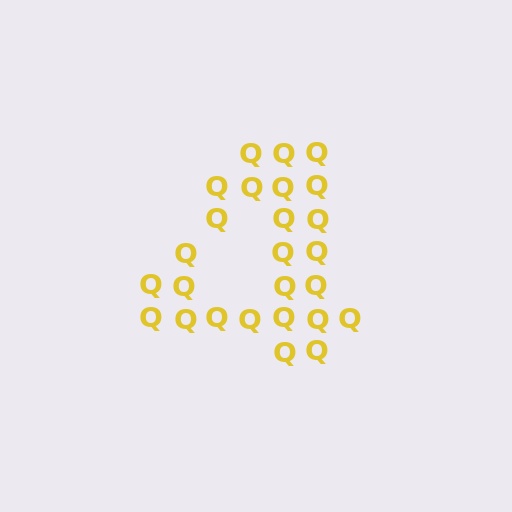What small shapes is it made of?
It is made of small letter Q's.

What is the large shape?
The large shape is the digit 4.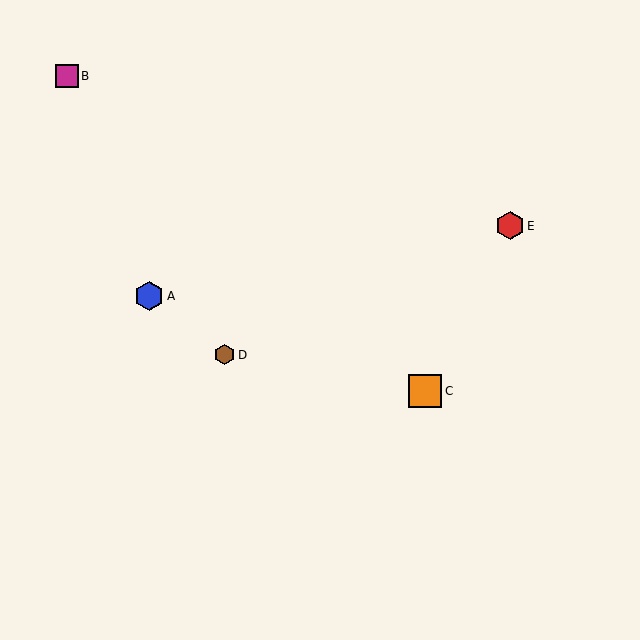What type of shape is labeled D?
Shape D is a brown hexagon.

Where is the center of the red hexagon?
The center of the red hexagon is at (510, 226).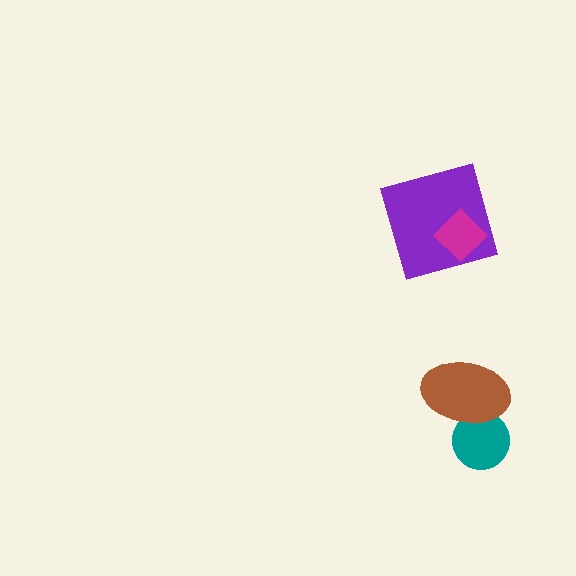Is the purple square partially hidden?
Yes, it is partially covered by another shape.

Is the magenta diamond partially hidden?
No, no other shape covers it.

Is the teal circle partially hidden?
Yes, it is partially covered by another shape.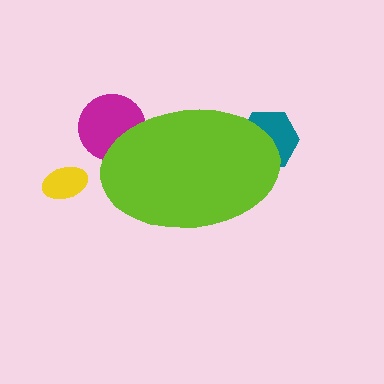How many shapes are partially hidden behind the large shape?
2 shapes are partially hidden.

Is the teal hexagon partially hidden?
Yes, the teal hexagon is partially hidden behind the lime ellipse.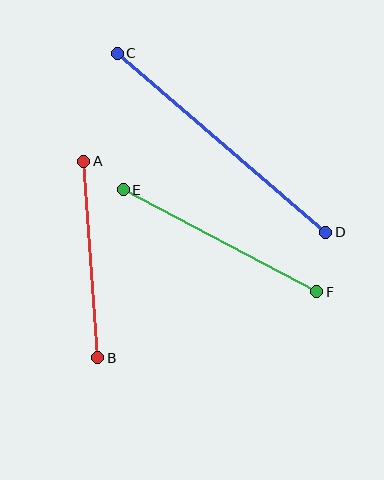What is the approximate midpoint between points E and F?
The midpoint is at approximately (220, 241) pixels.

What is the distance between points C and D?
The distance is approximately 275 pixels.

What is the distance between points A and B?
The distance is approximately 197 pixels.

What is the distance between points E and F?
The distance is approximately 218 pixels.